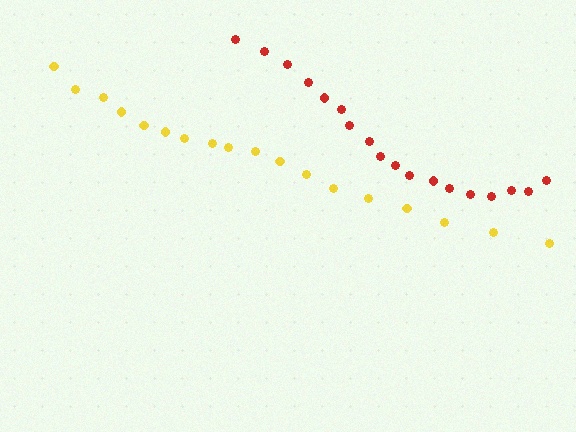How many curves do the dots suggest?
There are 2 distinct paths.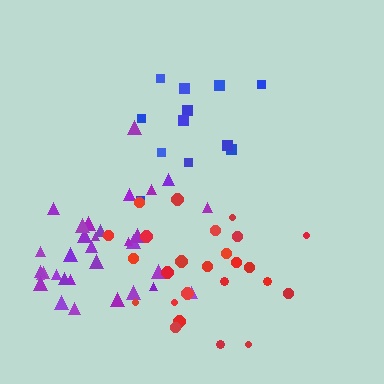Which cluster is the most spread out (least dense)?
Red.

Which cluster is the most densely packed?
Purple.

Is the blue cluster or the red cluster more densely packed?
Blue.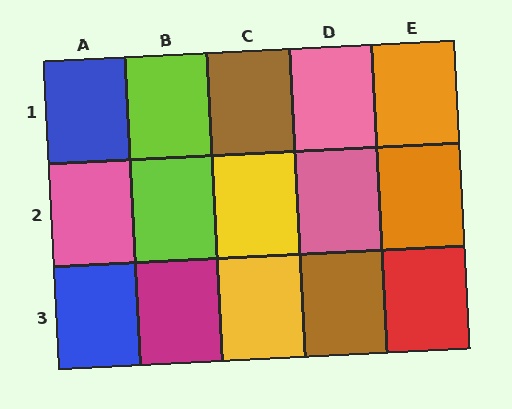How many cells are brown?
2 cells are brown.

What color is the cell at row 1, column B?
Lime.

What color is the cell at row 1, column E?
Orange.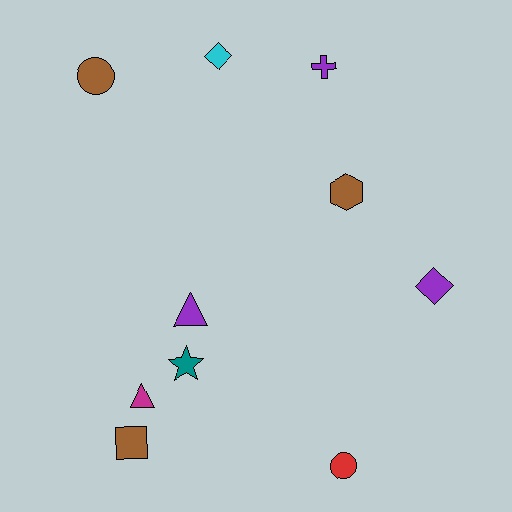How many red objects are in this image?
There is 1 red object.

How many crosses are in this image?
There is 1 cross.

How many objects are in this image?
There are 10 objects.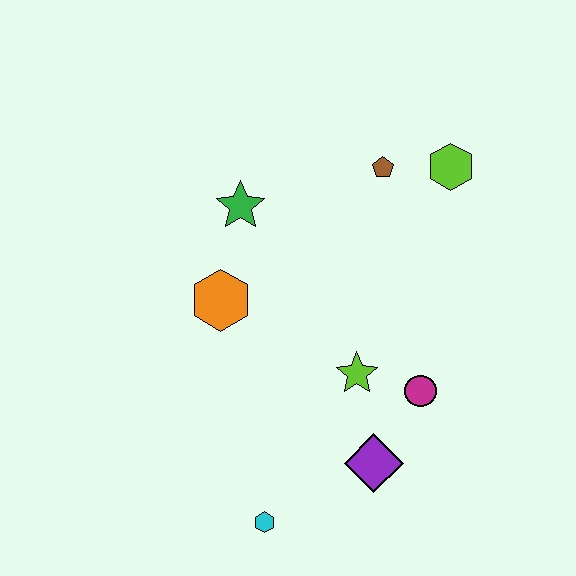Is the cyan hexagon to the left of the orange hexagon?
No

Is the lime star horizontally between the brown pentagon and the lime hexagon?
No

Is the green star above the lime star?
Yes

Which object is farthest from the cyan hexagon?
The lime hexagon is farthest from the cyan hexagon.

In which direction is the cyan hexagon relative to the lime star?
The cyan hexagon is below the lime star.